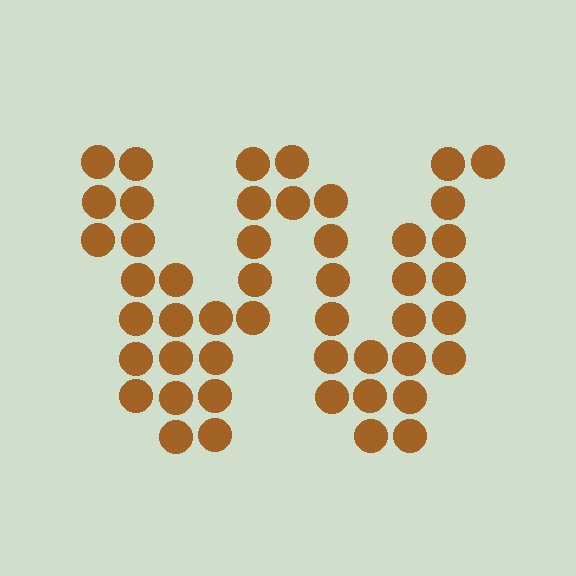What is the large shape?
The large shape is the letter W.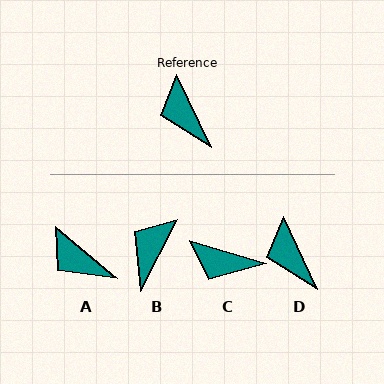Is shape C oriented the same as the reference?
No, it is off by about 48 degrees.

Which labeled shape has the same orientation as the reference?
D.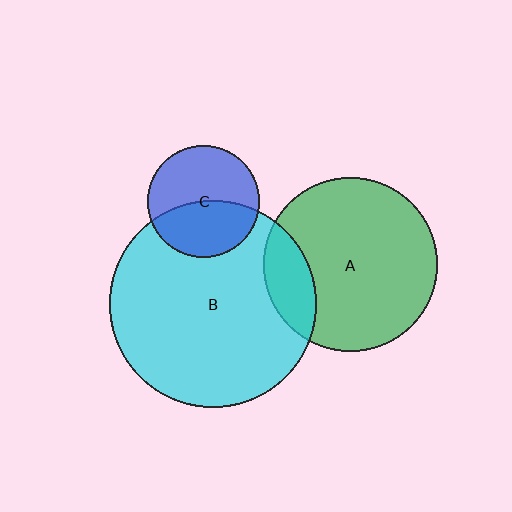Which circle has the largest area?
Circle B (cyan).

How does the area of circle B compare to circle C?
Approximately 3.4 times.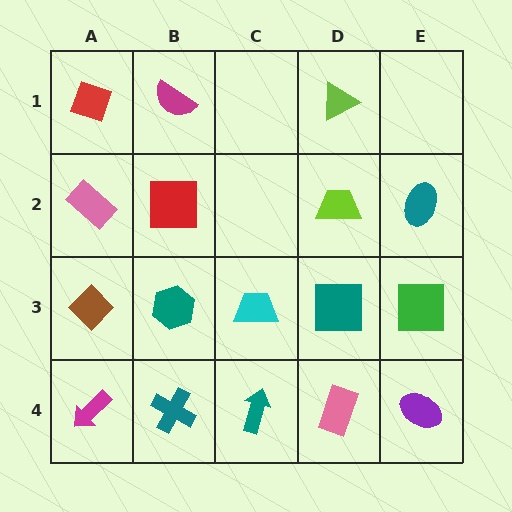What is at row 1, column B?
A magenta semicircle.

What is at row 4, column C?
A teal arrow.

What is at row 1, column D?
A lime triangle.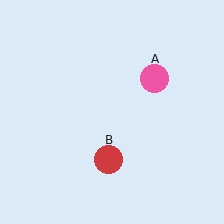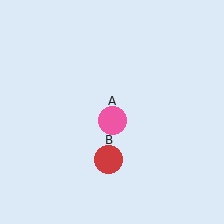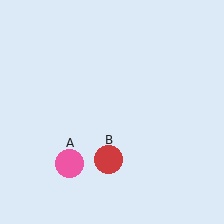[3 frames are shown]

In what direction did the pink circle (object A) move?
The pink circle (object A) moved down and to the left.